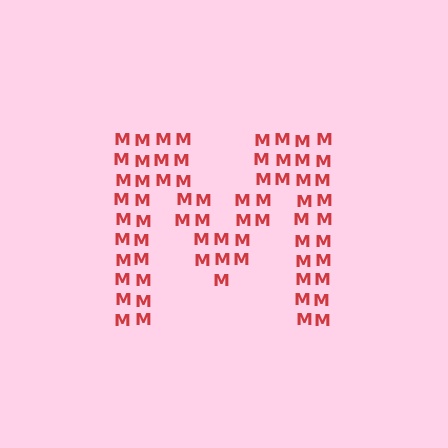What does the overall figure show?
The overall figure shows the letter M.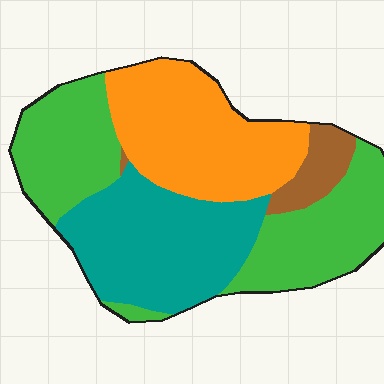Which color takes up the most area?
Green, at roughly 35%.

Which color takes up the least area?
Brown, at roughly 5%.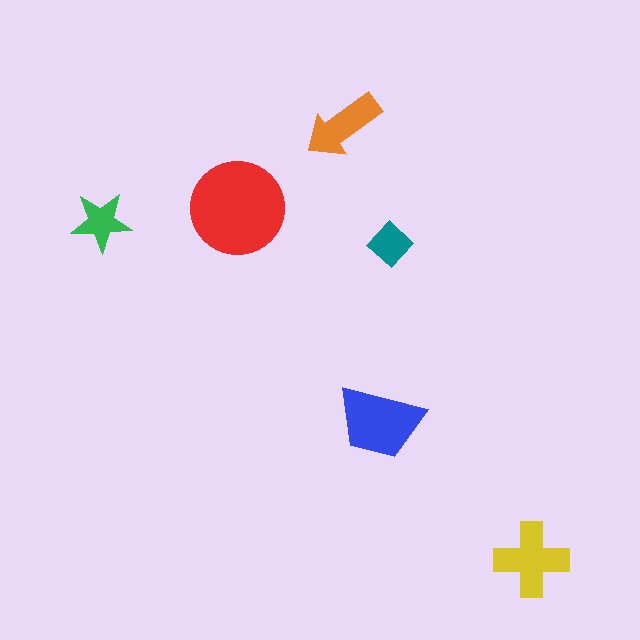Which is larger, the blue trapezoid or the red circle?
The red circle.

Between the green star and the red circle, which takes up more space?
The red circle.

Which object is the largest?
The red circle.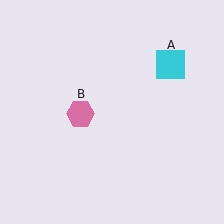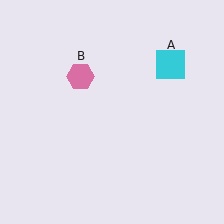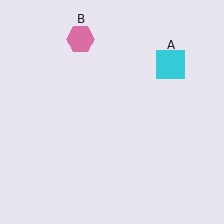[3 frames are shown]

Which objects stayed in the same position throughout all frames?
Cyan square (object A) remained stationary.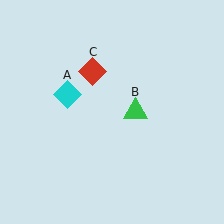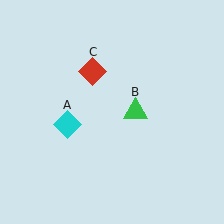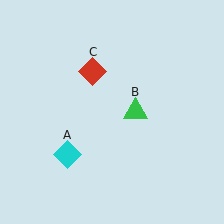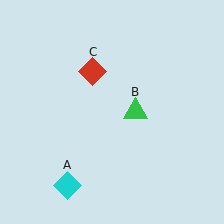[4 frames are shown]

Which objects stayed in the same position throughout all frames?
Green triangle (object B) and red diamond (object C) remained stationary.